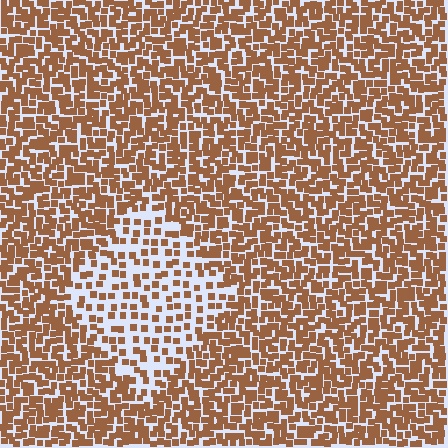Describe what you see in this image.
The image contains small brown elements arranged at two different densities. A diamond-shaped region is visible where the elements are less densely packed than the surrounding area.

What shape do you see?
I see a diamond.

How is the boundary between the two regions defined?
The boundary is defined by a change in element density (approximately 2.2x ratio). All elements are the same color, size, and shape.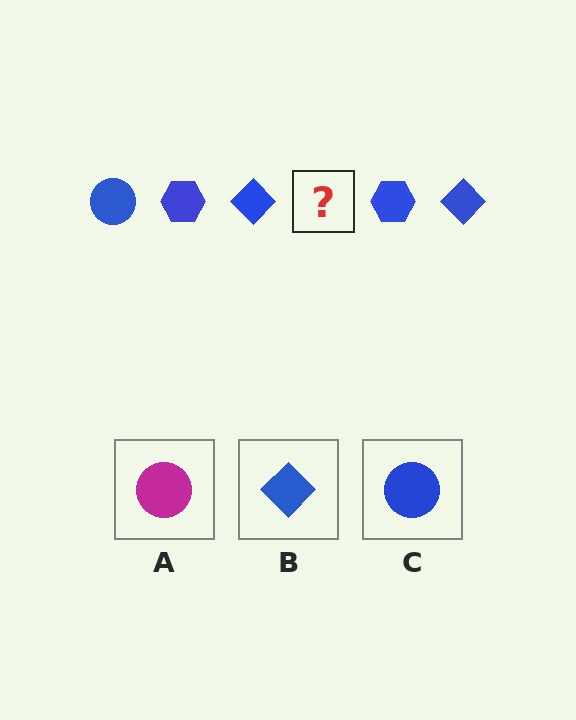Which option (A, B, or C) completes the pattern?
C.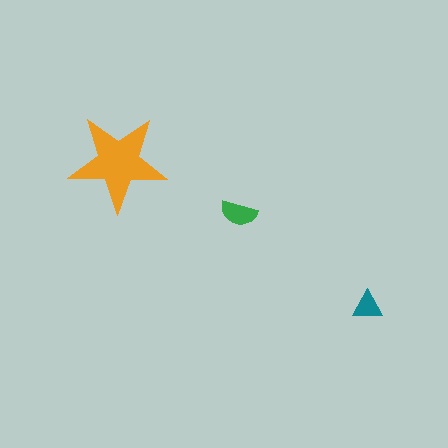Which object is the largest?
The orange star.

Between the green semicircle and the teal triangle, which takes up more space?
The green semicircle.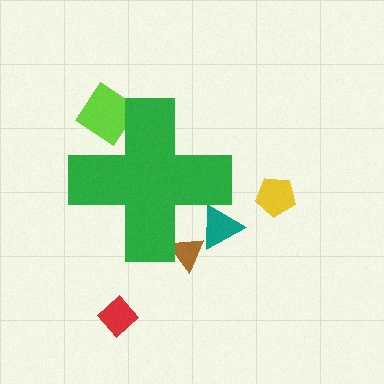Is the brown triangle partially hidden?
Yes, the brown triangle is partially hidden behind the green cross.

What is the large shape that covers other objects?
A green cross.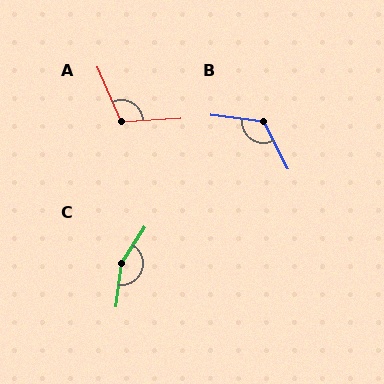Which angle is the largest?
C, at approximately 154 degrees.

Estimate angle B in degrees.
Approximately 125 degrees.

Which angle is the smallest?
A, at approximately 110 degrees.